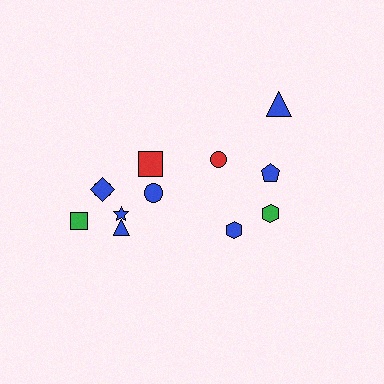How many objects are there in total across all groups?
There are 12 objects.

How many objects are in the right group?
There are 5 objects.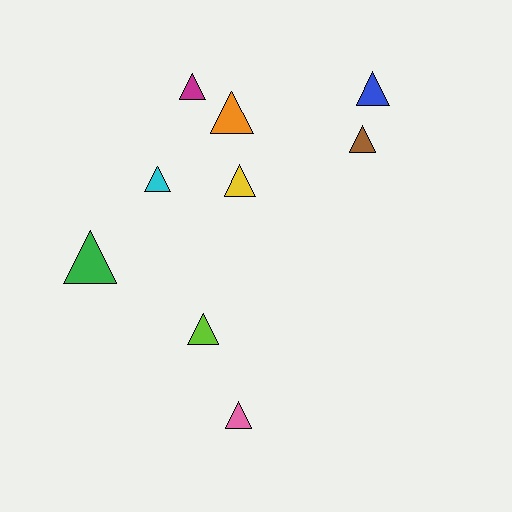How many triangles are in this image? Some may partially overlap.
There are 9 triangles.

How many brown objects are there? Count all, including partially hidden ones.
There is 1 brown object.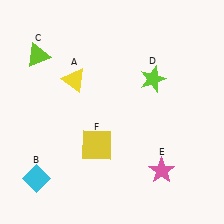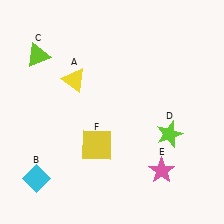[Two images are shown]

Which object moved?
The lime star (D) moved down.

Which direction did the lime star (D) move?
The lime star (D) moved down.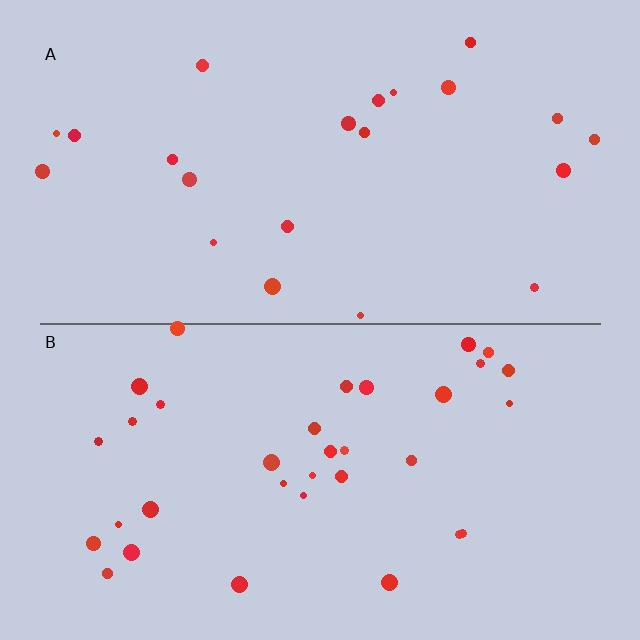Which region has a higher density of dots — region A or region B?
B (the bottom).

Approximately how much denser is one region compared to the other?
Approximately 1.6× — region B over region A.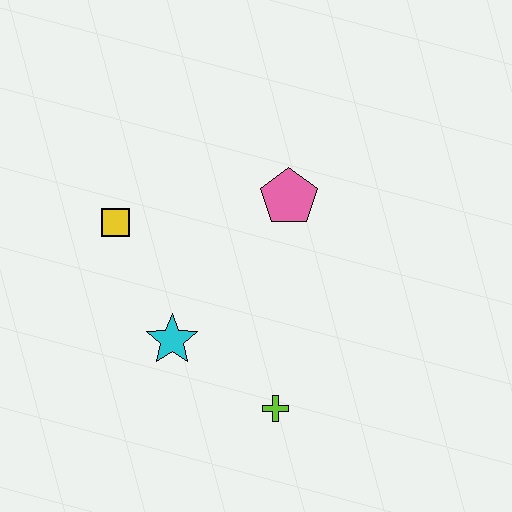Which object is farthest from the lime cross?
The yellow square is farthest from the lime cross.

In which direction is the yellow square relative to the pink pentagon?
The yellow square is to the left of the pink pentagon.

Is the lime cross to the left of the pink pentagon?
Yes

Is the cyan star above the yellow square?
No